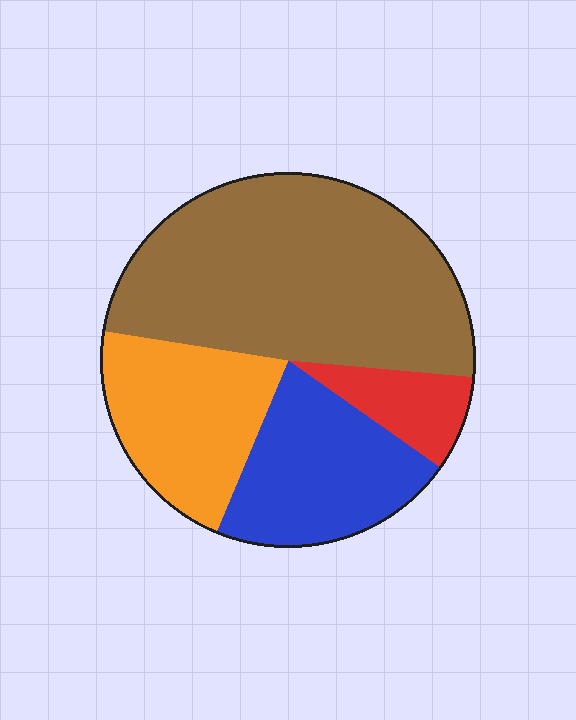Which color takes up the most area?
Brown, at roughly 50%.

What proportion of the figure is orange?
Orange takes up about one fifth (1/5) of the figure.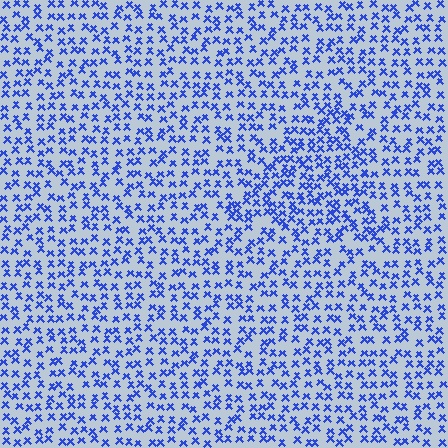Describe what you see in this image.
The image contains small blue elements arranged at two different densities. A triangle-shaped region is visible where the elements are more densely packed than the surrounding area.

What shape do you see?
I see a triangle.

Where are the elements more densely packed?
The elements are more densely packed inside the triangle boundary.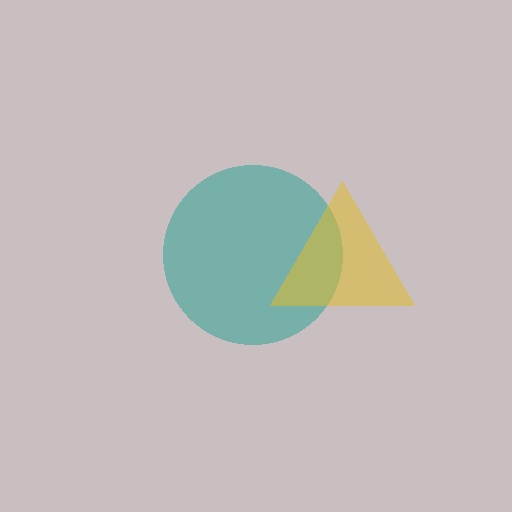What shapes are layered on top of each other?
The layered shapes are: a teal circle, a yellow triangle.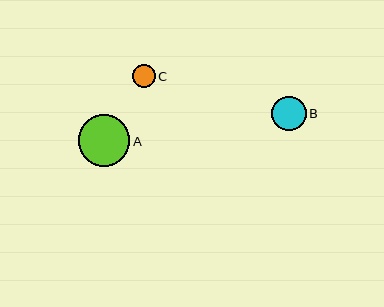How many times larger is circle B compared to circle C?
Circle B is approximately 1.5 times the size of circle C.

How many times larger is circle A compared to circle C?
Circle A is approximately 2.3 times the size of circle C.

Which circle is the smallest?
Circle C is the smallest with a size of approximately 23 pixels.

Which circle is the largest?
Circle A is the largest with a size of approximately 52 pixels.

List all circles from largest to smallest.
From largest to smallest: A, B, C.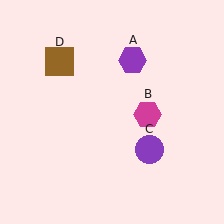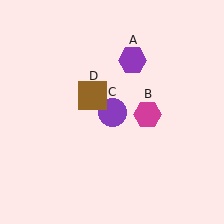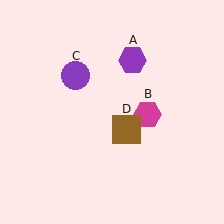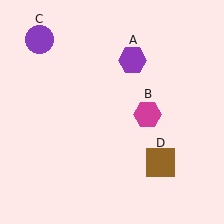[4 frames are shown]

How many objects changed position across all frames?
2 objects changed position: purple circle (object C), brown square (object D).